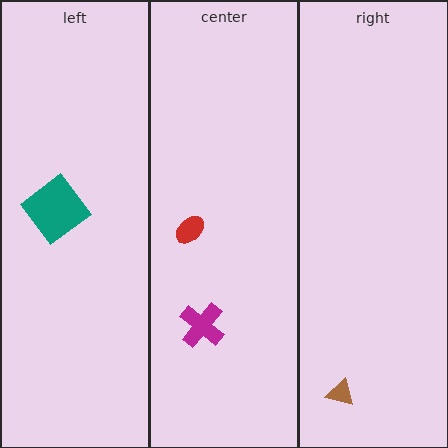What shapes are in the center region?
The red ellipse, the magenta cross.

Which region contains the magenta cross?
The center region.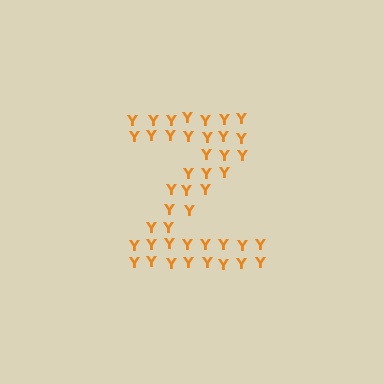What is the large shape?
The large shape is the letter Z.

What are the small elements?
The small elements are letter Y's.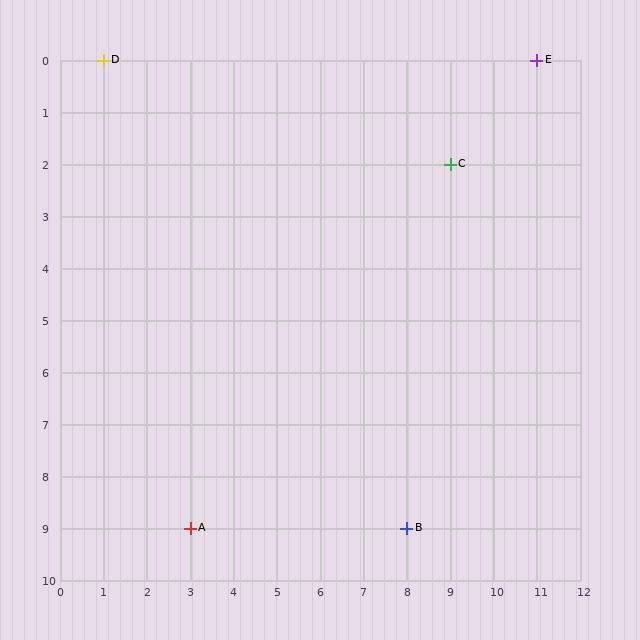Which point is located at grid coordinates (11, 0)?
Point E is at (11, 0).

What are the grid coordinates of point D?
Point D is at grid coordinates (1, 0).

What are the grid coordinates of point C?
Point C is at grid coordinates (9, 2).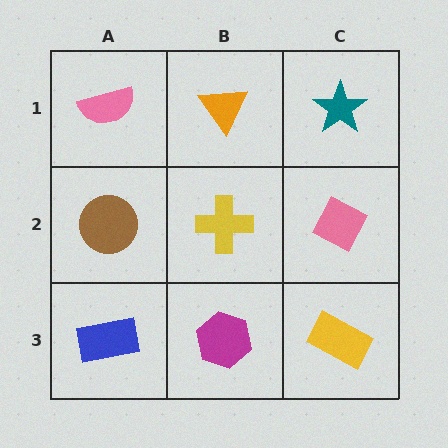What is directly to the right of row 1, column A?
An orange triangle.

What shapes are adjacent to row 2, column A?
A pink semicircle (row 1, column A), a blue rectangle (row 3, column A), a yellow cross (row 2, column B).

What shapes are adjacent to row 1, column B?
A yellow cross (row 2, column B), a pink semicircle (row 1, column A), a teal star (row 1, column C).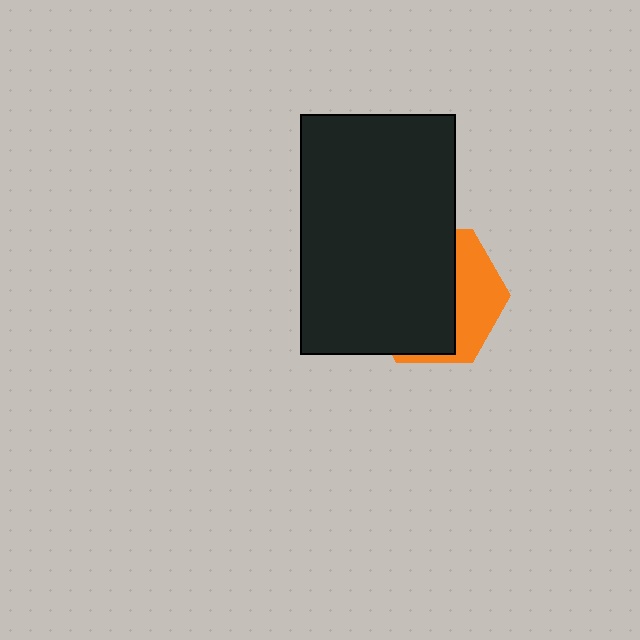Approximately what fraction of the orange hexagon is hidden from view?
Roughly 65% of the orange hexagon is hidden behind the black rectangle.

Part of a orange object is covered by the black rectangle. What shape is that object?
It is a hexagon.